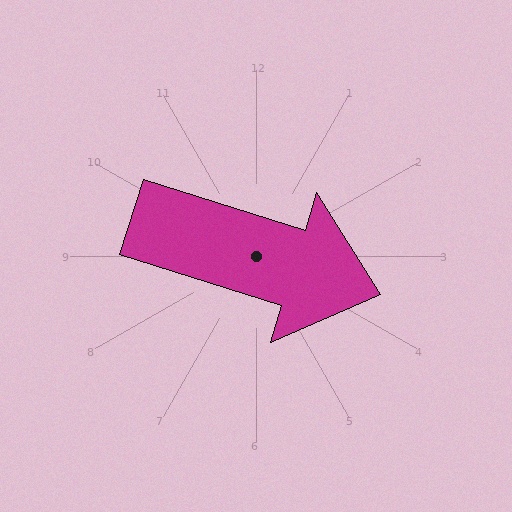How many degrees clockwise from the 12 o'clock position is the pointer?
Approximately 107 degrees.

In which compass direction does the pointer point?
East.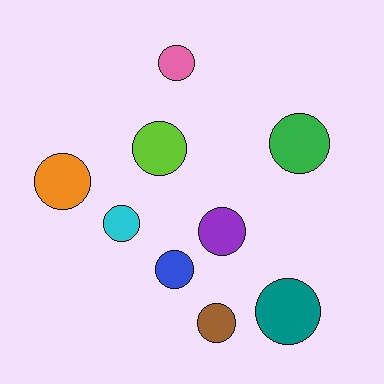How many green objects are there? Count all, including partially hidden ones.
There is 1 green object.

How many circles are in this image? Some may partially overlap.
There are 9 circles.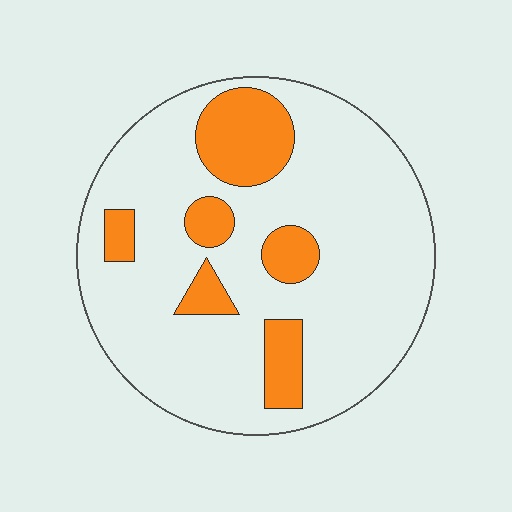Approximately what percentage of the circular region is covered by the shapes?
Approximately 20%.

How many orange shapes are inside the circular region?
6.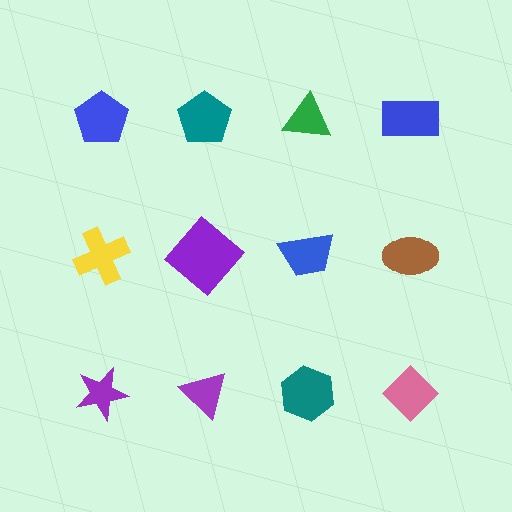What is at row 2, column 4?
A brown ellipse.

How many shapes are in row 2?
4 shapes.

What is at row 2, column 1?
A yellow cross.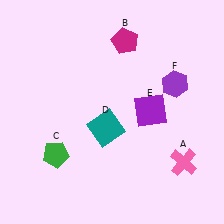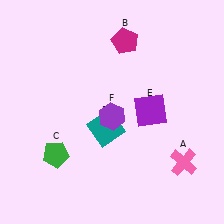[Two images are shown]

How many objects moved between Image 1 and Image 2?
1 object moved between the two images.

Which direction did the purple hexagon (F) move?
The purple hexagon (F) moved left.